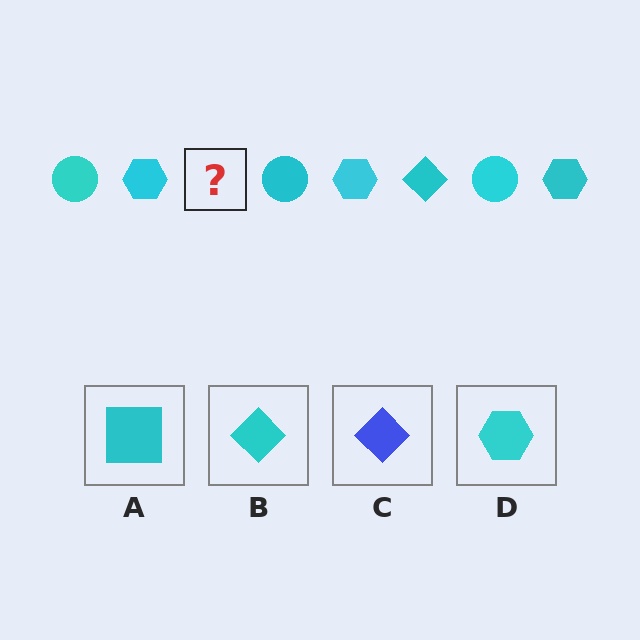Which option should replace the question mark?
Option B.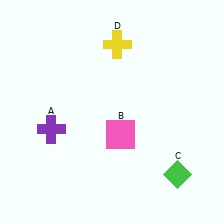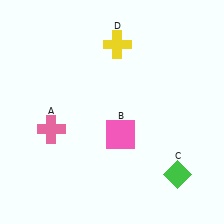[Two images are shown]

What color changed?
The cross (A) changed from purple in Image 1 to pink in Image 2.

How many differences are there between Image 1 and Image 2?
There is 1 difference between the two images.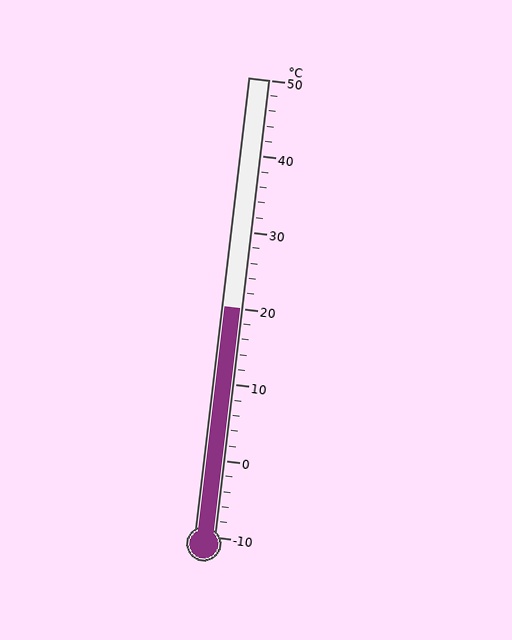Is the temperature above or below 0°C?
The temperature is above 0°C.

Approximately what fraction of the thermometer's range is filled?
The thermometer is filled to approximately 50% of its range.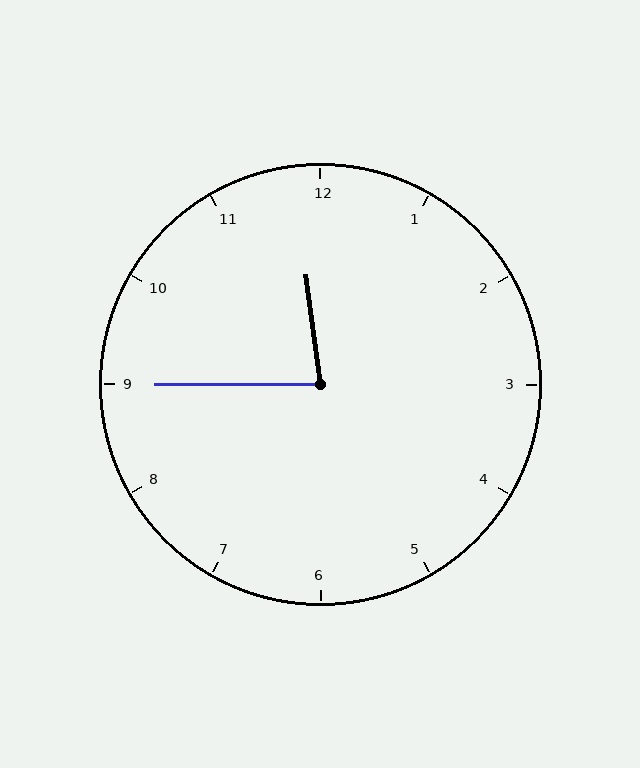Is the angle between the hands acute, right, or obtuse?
It is acute.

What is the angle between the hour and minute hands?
Approximately 82 degrees.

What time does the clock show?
11:45.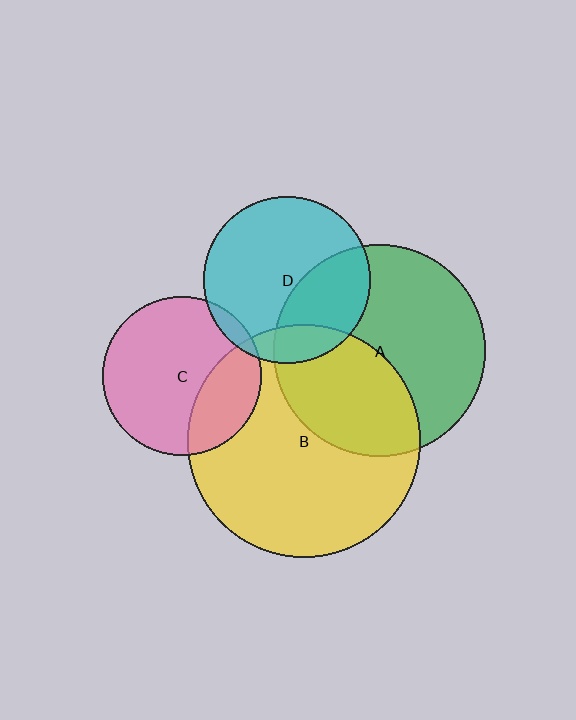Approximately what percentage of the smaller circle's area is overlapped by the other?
Approximately 15%.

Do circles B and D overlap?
Yes.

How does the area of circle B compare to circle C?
Approximately 2.2 times.